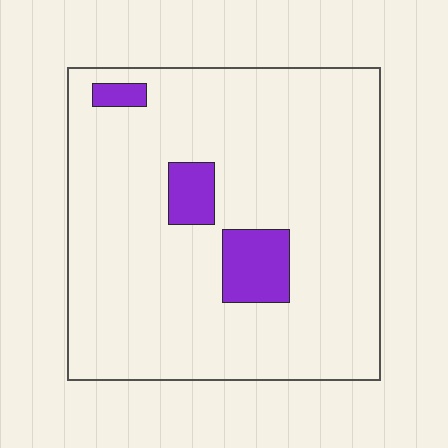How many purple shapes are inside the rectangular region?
3.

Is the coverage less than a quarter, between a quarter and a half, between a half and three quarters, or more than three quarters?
Less than a quarter.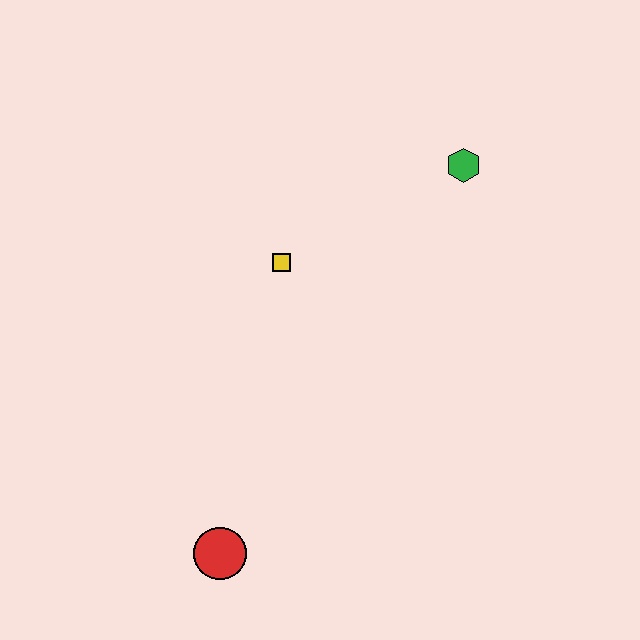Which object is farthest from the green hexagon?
The red circle is farthest from the green hexagon.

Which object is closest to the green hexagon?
The yellow square is closest to the green hexagon.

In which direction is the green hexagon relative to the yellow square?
The green hexagon is to the right of the yellow square.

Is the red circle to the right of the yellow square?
No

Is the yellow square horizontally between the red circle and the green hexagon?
Yes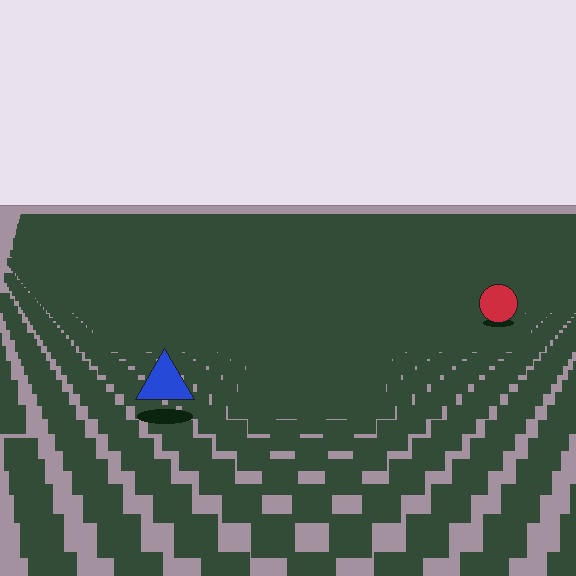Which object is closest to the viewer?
The blue triangle is closest. The texture marks near it are larger and more spread out.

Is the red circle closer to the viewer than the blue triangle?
No. The blue triangle is closer — you can tell from the texture gradient: the ground texture is coarser near it.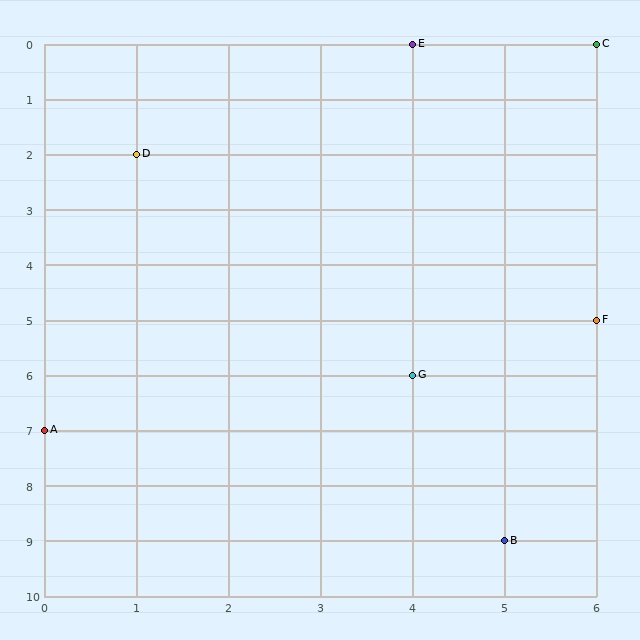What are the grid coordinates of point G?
Point G is at grid coordinates (4, 6).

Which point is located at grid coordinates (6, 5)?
Point F is at (6, 5).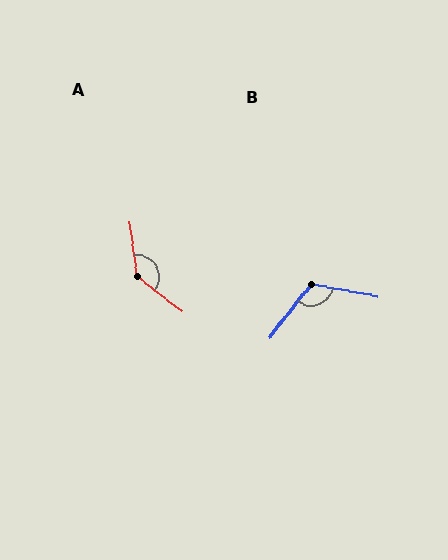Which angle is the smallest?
B, at approximately 117 degrees.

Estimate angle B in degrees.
Approximately 117 degrees.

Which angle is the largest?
A, at approximately 135 degrees.